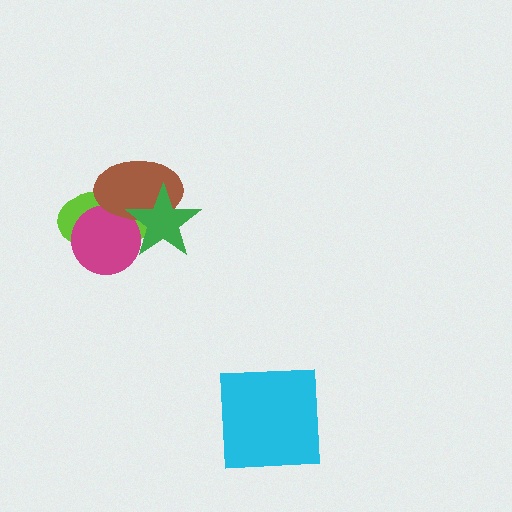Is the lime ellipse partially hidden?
Yes, it is partially covered by another shape.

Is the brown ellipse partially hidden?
Yes, it is partially covered by another shape.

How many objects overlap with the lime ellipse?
3 objects overlap with the lime ellipse.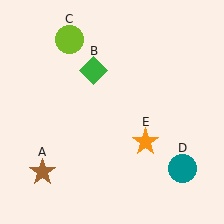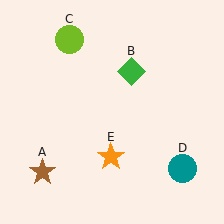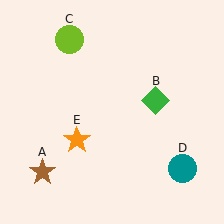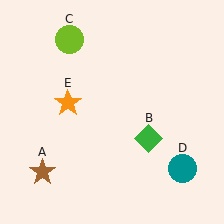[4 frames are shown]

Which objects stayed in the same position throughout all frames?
Brown star (object A) and lime circle (object C) and teal circle (object D) remained stationary.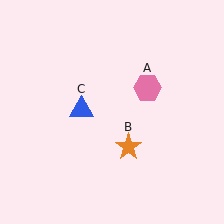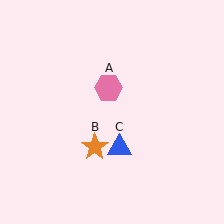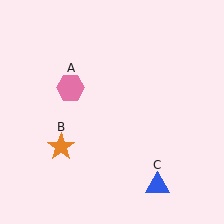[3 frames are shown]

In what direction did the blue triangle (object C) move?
The blue triangle (object C) moved down and to the right.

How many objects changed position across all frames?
3 objects changed position: pink hexagon (object A), orange star (object B), blue triangle (object C).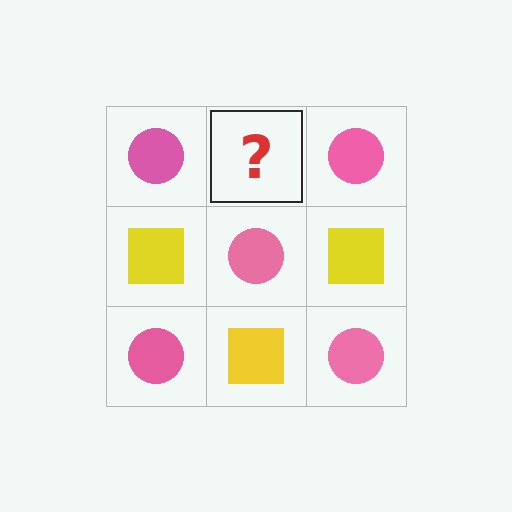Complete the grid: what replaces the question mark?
The question mark should be replaced with a yellow square.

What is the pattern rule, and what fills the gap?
The rule is that it alternates pink circle and yellow square in a checkerboard pattern. The gap should be filled with a yellow square.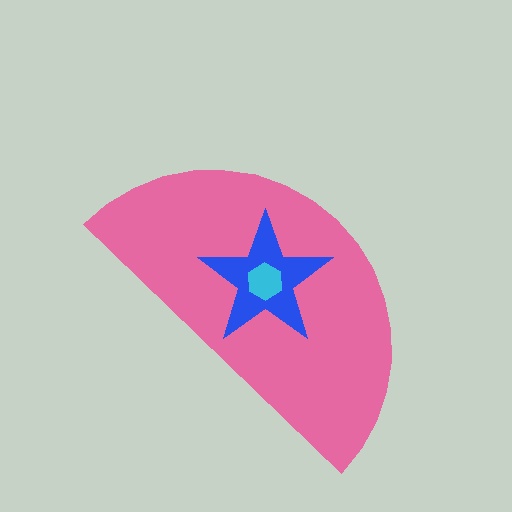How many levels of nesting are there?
3.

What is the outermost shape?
The pink semicircle.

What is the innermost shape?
The cyan hexagon.